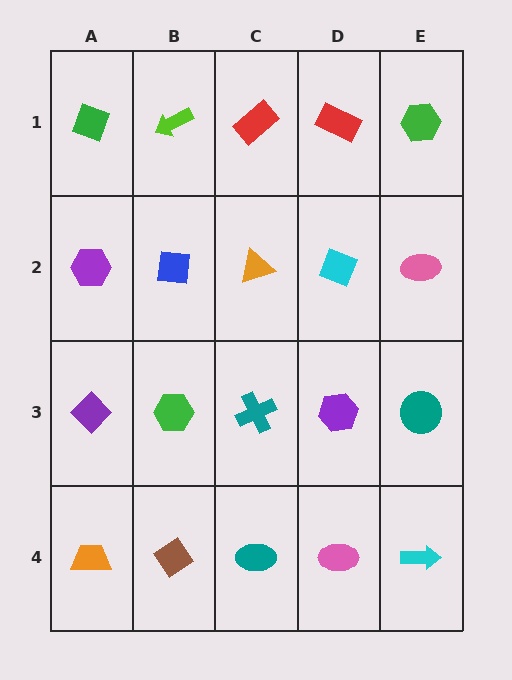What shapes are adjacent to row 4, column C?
A teal cross (row 3, column C), a brown diamond (row 4, column B), a pink ellipse (row 4, column D).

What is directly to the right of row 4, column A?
A brown diamond.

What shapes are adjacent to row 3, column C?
An orange triangle (row 2, column C), a teal ellipse (row 4, column C), a green hexagon (row 3, column B), a purple hexagon (row 3, column D).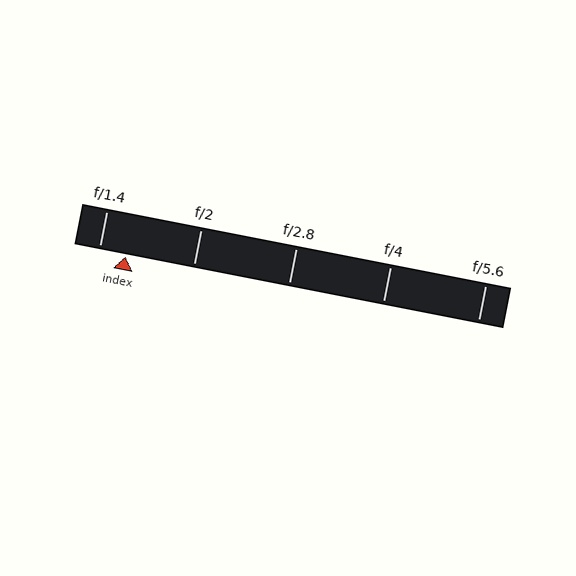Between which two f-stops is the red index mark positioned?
The index mark is between f/1.4 and f/2.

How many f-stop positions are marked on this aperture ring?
There are 5 f-stop positions marked.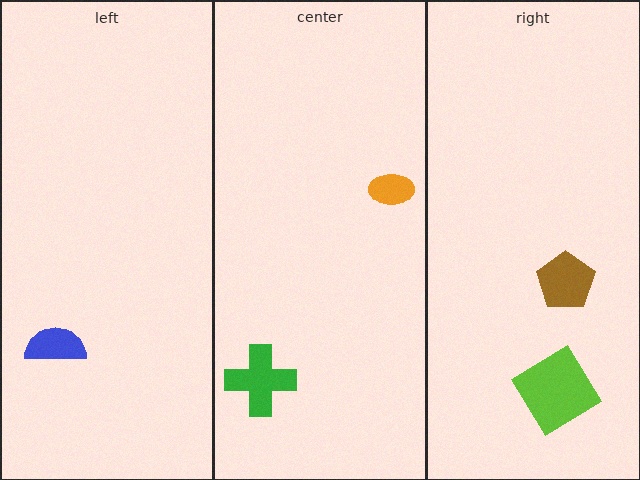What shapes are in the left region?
The blue semicircle.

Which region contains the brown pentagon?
The right region.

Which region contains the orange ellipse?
The center region.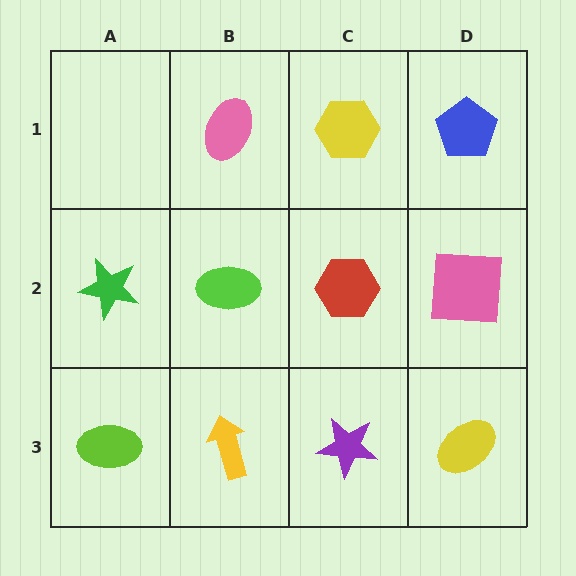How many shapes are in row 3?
4 shapes.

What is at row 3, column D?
A yellow ellipse.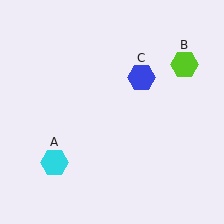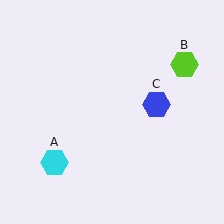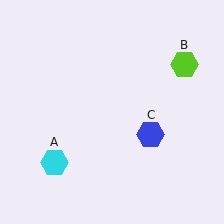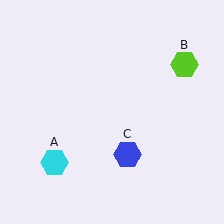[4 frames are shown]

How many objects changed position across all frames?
1 object changed position: blue hexagon (object C).